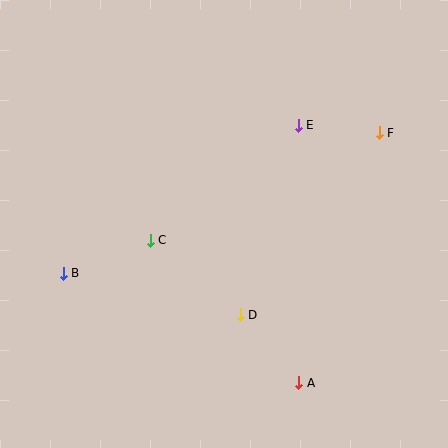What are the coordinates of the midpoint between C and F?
The midpoint between C and F is at (265, 187).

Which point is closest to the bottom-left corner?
Point B is closest to the bottom-left corner.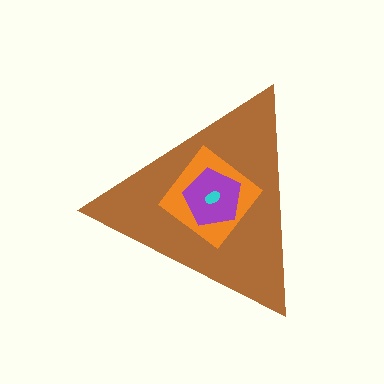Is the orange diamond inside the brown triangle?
Yes.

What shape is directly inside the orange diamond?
The purple pentagon.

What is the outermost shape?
The brown triangle.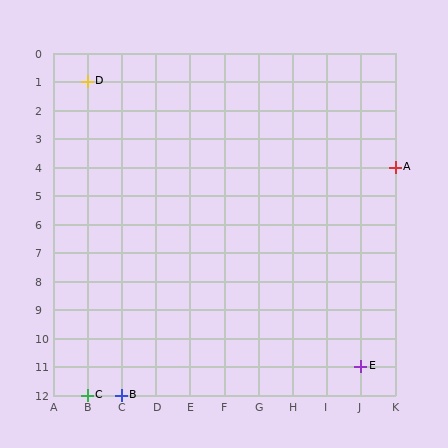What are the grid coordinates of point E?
Point E is at grid coordinates (J, 11).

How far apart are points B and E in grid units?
Points B and E are 7 columns and 1 row apart (about 7.1 grid units diagonally).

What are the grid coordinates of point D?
Point D is at grid coordinates (B, 1).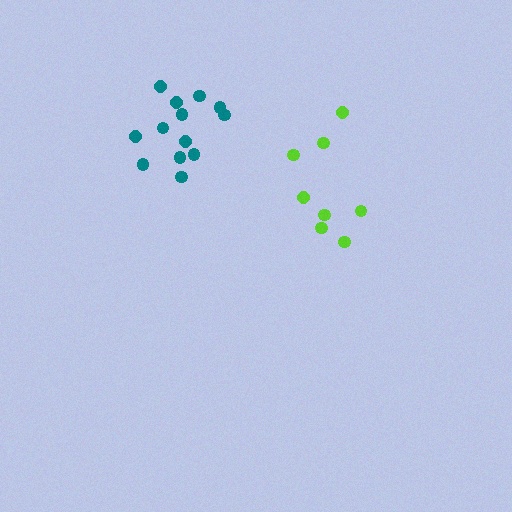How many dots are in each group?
Group 1: 13 dots, Group 2: 8 dots (21 total).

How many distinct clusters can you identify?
There are 2 distinct clusters.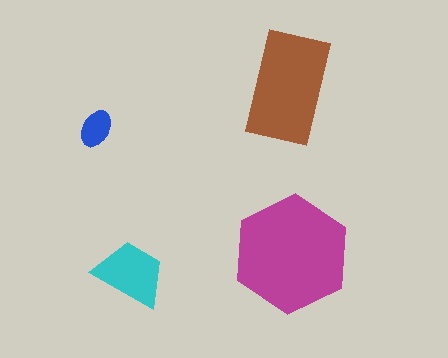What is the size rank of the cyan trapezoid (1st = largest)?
3rd.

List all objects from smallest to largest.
The blue ellipse, the cyan trapezoid, the brown rectangle, the magenta hexagon.